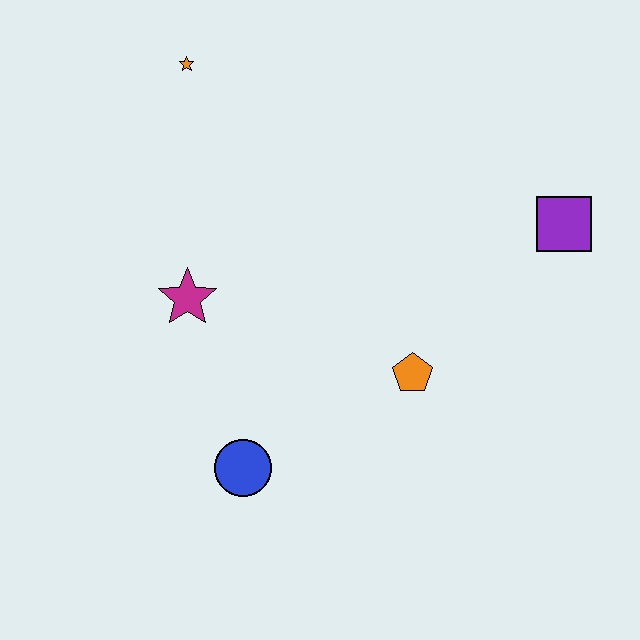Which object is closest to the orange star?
The magenta star is closest to the orange star.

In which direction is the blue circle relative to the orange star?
The blue circle is below the orange star.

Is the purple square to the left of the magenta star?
No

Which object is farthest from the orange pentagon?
The orange star is farthest from the orange pentagon.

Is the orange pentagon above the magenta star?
No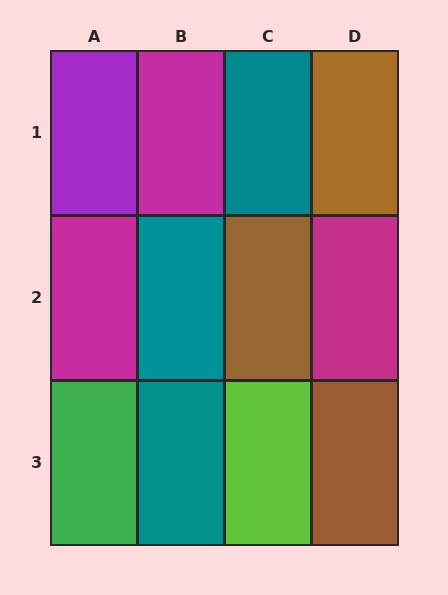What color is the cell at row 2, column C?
Brown.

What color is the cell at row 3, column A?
Green.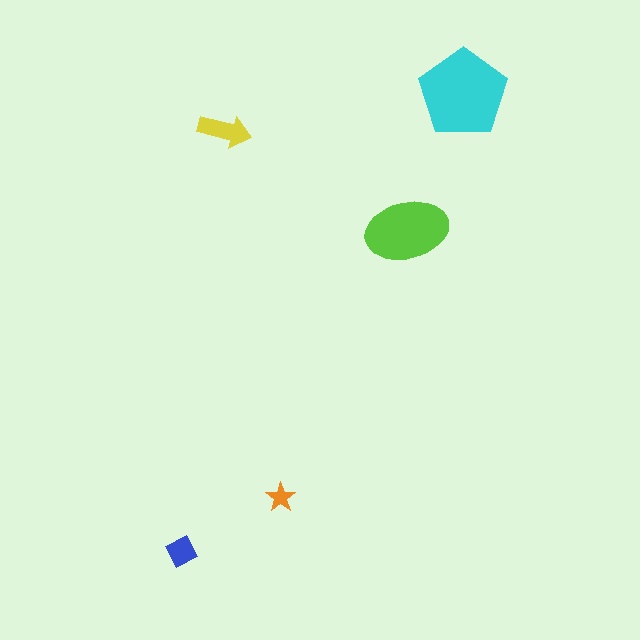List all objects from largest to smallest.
The cyan pentagon, the lime ellipse, the yellow arrow, the blue diamond, the orange star.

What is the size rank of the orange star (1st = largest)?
5th.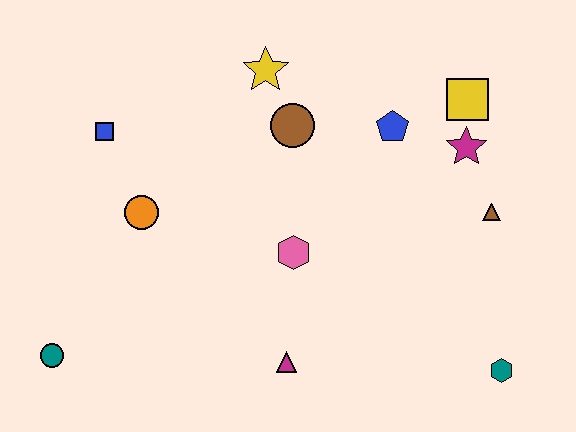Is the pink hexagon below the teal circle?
No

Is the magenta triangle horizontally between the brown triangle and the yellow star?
Yes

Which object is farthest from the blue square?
The teal hexagon is farthest from the blue square.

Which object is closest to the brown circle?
The yellow star is closest to the brown circle.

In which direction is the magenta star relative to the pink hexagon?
The magenta star is to the right of the pink hexagon.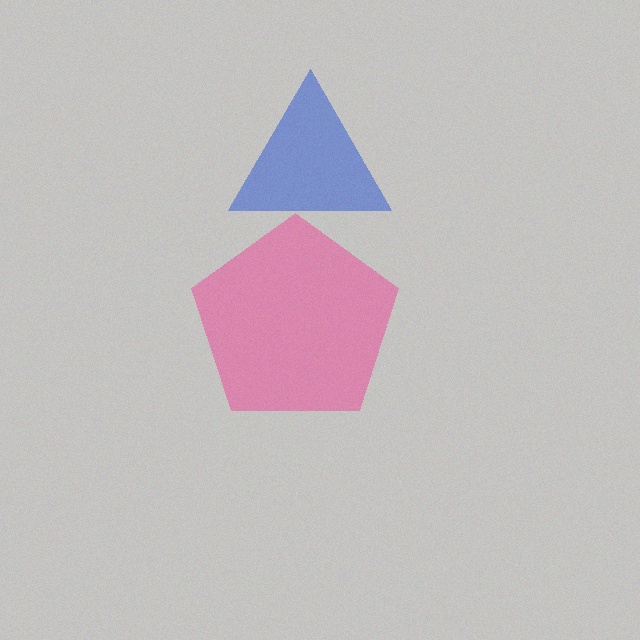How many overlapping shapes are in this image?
There are 2 overlapping shapes in the image.